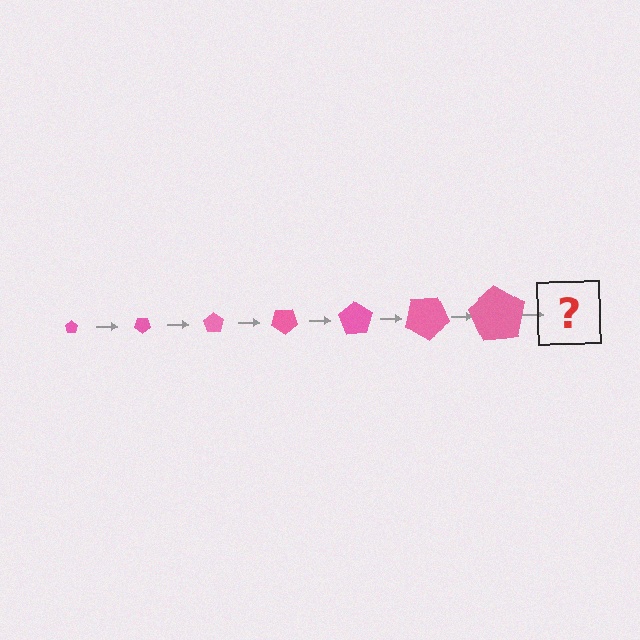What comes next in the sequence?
The next element should be a pentagon, larger than the previous one and rotated 245 degrees from the start.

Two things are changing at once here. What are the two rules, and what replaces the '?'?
The two rules are that the pentagon grows larger each step and it rotates 35 degrees each step. The '?' should be a pentagon, larger than the previous one and rotated 245 degrees from the start.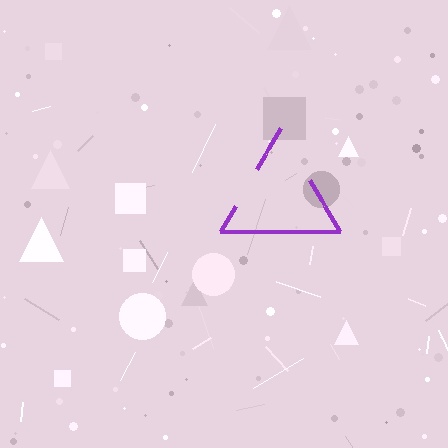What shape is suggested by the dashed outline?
The dashed outline suggests a triangle.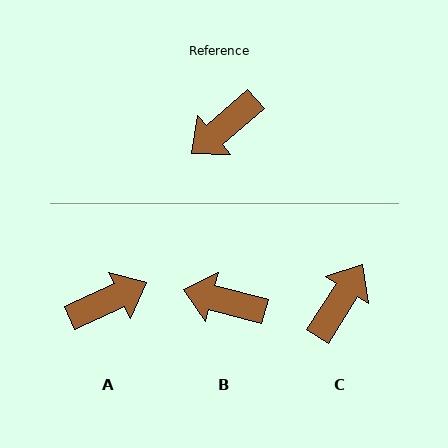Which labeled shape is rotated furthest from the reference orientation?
A, about 164 degrees away.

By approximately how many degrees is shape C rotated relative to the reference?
Approximately 163 degrees clockwise.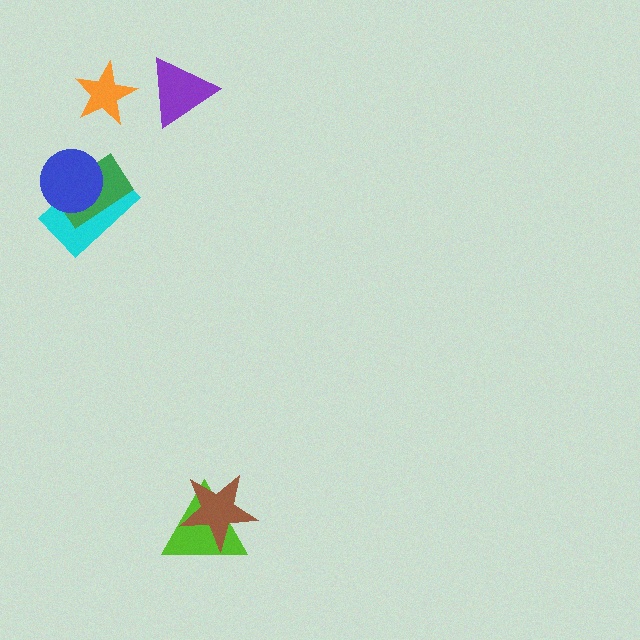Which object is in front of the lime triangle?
The brown star is in front of the lime triangle.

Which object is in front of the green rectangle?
The blue circle is in front of the green rectangle.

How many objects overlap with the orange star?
0 objects overlap with the orange star.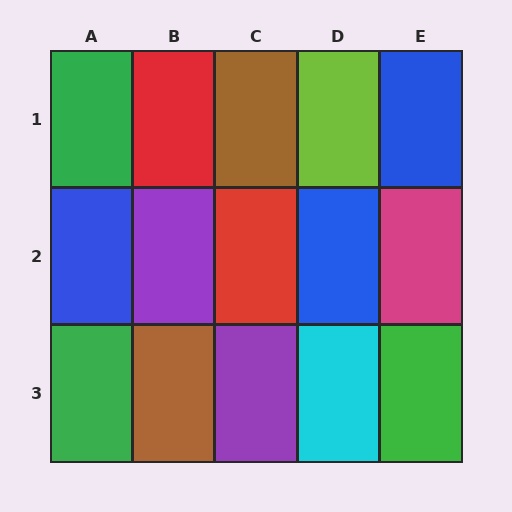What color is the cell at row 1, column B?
Red.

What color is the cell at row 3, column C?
Purple.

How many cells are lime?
1 cell is lime.